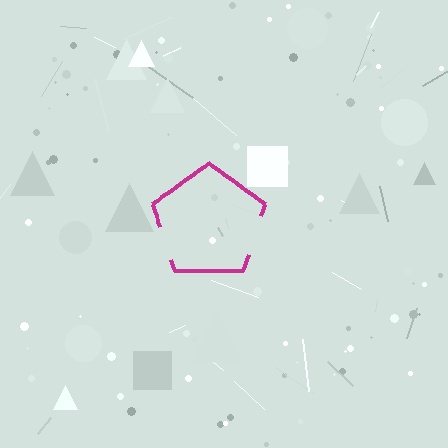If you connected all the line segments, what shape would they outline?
They would outline a pentagon.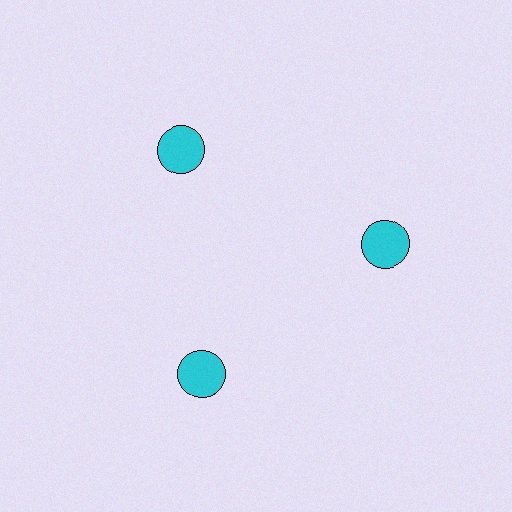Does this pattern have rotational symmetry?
Yes, this pattern has 3-fold rotational symmetry. It looks the same after rotating 120 degrees around the center.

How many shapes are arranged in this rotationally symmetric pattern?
There are 3 shapes, arranged in 3 groups of 1.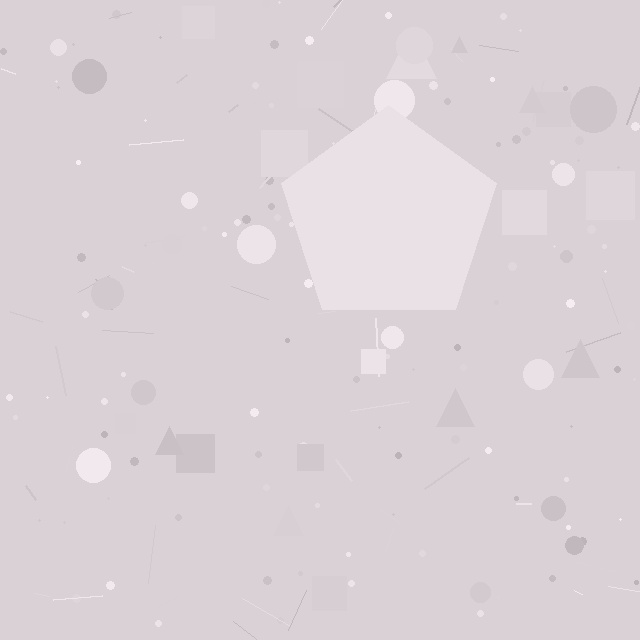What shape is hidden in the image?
A pentagon is hidden in the image.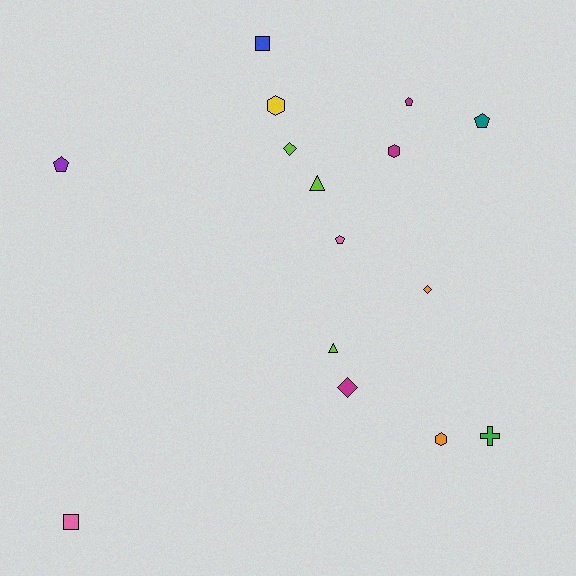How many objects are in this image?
There are 15 objects.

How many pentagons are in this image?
There are 4 pentagons.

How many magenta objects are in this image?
There are 3 magenta objects.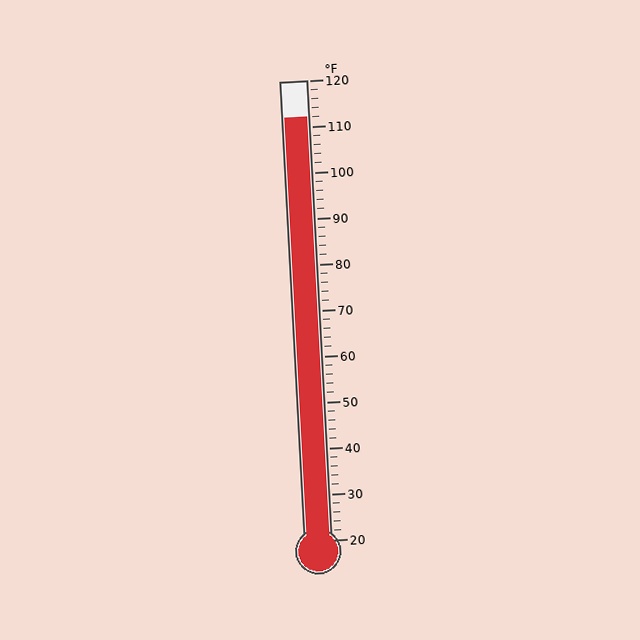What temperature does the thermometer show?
The thermometer shows approximately 112°F.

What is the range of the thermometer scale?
The thermometer scale ranges from 20°F to 120°F.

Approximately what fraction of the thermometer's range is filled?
The thermometer is filled to approximately 90% of its range.